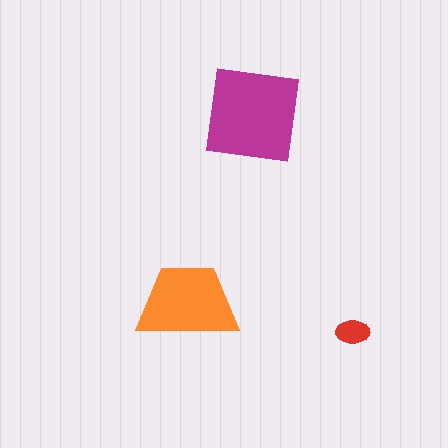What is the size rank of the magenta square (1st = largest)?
1st.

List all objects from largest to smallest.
The magenta square, the orange trapezoid, the red ellipse.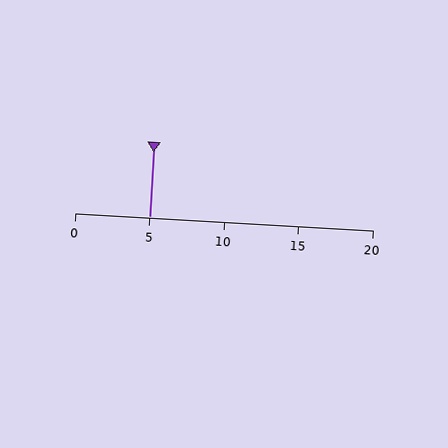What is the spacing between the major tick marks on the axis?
The major ticks are spaced 5 apart.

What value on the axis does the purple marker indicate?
The marker indicates approximately 5.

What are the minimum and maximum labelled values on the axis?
The axis runs from 0 to 20.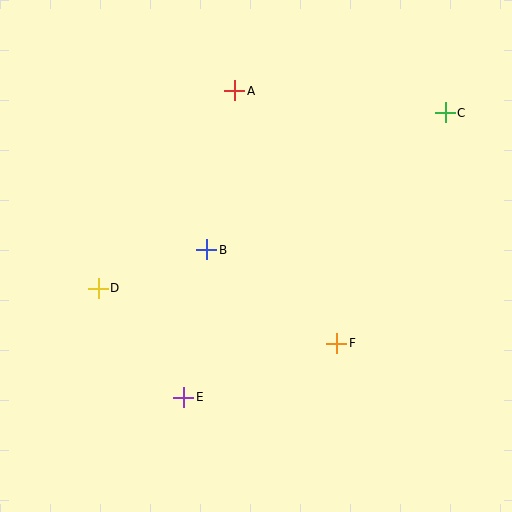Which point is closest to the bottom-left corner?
Point E is closest to the bottom-left corner.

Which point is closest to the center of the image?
Point B at (207, 250) is closest to the center.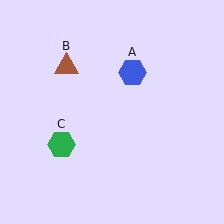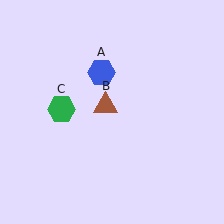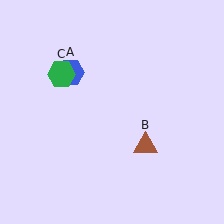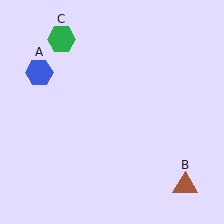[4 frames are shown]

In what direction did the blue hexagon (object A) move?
The blue hexagon (object A) moved left.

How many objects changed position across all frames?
3 objects changed position: blue hexagon (object A), brown triangle (object B), green hexagon (object C).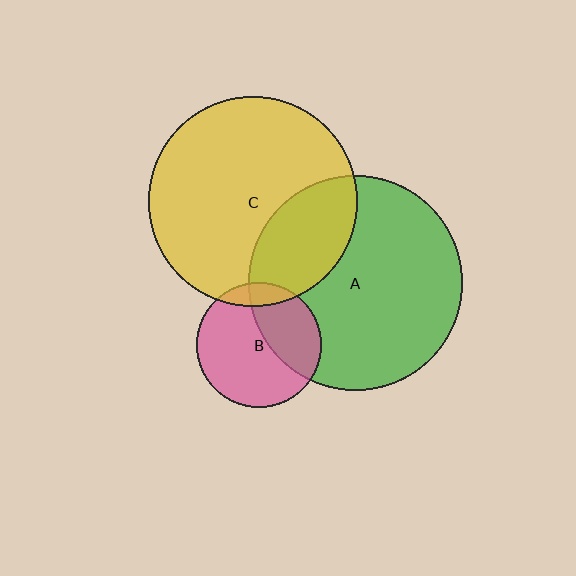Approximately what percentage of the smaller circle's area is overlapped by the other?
Approximately 25%.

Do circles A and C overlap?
Yes.